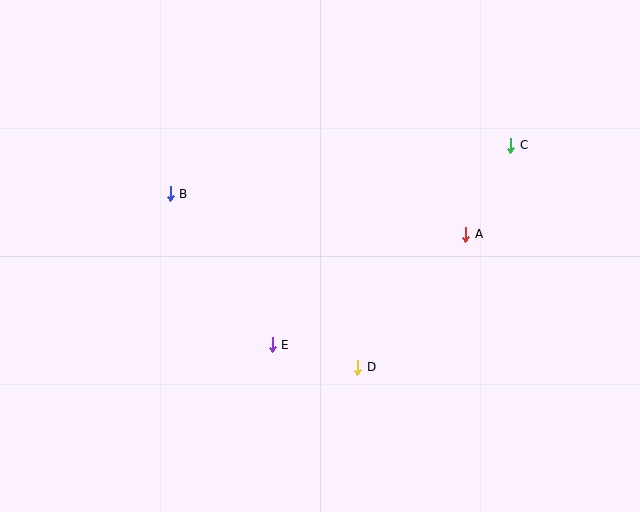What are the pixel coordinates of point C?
Point C is at (511, 145).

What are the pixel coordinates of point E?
Point E is at (272, 345).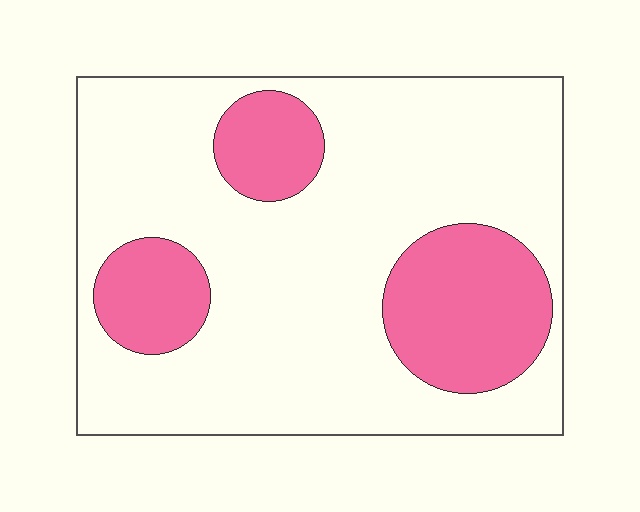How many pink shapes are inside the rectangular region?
3.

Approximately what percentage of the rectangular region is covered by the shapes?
Approximately 25%.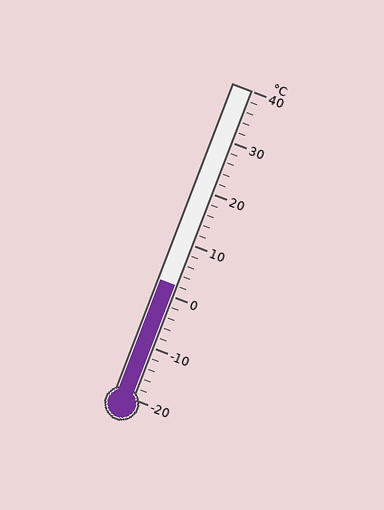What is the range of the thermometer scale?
The thermometer scale ranges from -20°C to 40°C.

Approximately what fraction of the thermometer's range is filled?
The thermometer is filled to approximately 35% of its range.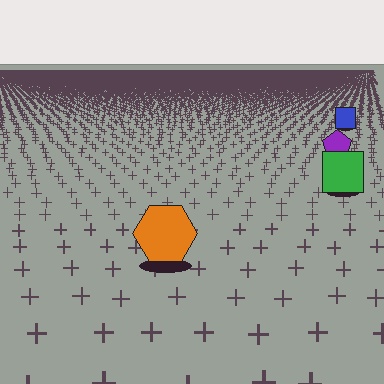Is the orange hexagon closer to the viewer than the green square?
Yes. The orange hexagon is closer — you can tell from the texture gradient: the ground texture is coarser near it.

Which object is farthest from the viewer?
The blue square is farthest from the viewer. It appears smaller and the ground texture around it is denser.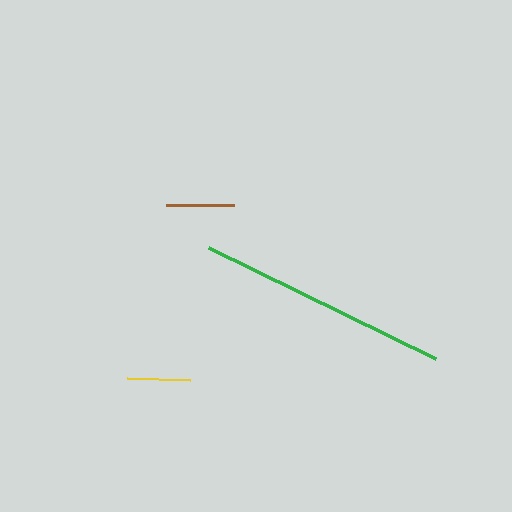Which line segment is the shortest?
The yellow line is the shortest at approximately 63 pixels.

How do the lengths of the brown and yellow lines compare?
The brown and yellow lines are approximately the same length.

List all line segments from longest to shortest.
From longest to shortest: green, brown, yellow.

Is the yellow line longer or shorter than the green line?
The green line is longer than the yellow line.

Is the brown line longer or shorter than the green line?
The green line is longer than the brown line.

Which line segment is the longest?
The green line is the longest at approximately 252 pixels.